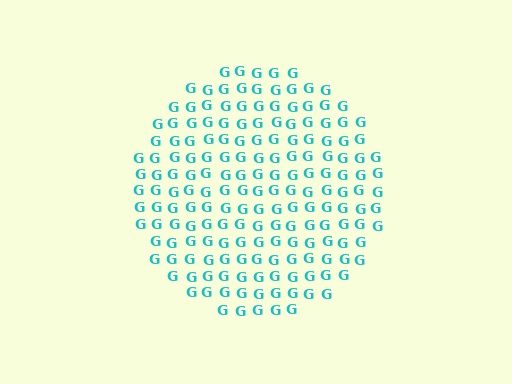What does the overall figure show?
The overall figure shows a circle.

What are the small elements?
The small elements are letter G's.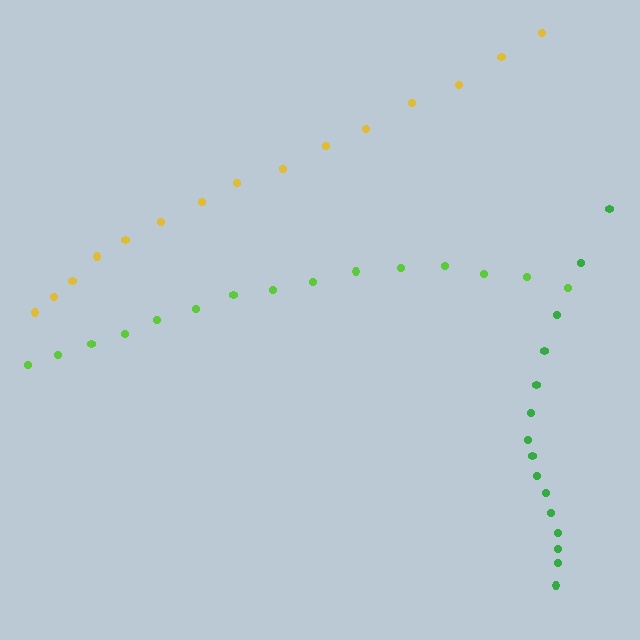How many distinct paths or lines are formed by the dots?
There are 3 distinct paths.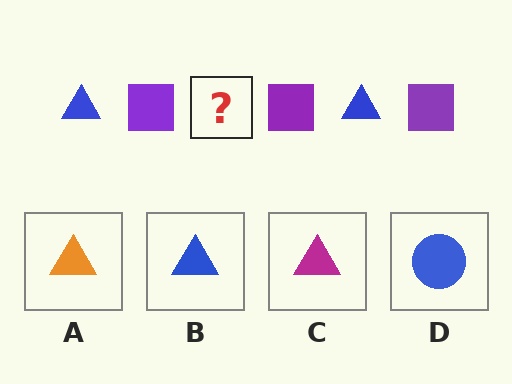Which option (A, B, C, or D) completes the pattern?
B.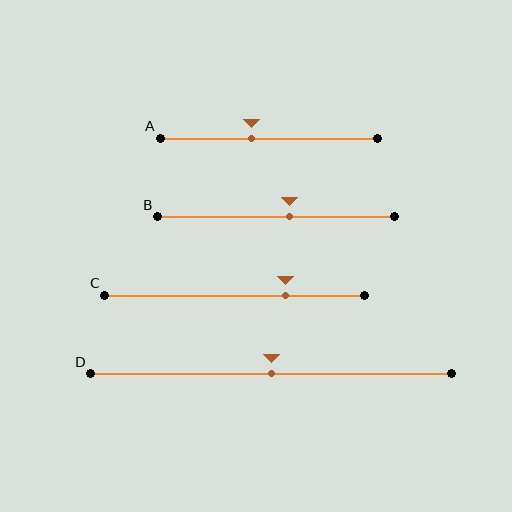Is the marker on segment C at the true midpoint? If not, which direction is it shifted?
No, the marker on segment C is shifted to the right by about 20% of the segment length.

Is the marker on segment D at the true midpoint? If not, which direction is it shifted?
Yes, the marker on segment D is at the true midpoint.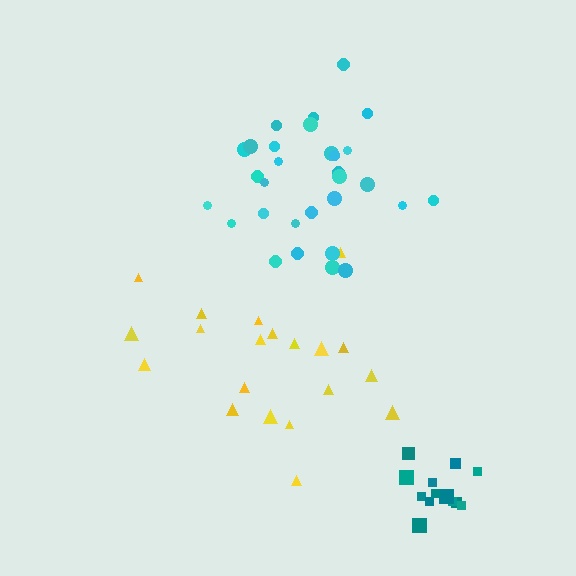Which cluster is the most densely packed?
Teal.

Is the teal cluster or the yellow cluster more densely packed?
Teal.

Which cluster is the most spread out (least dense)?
Yellow.